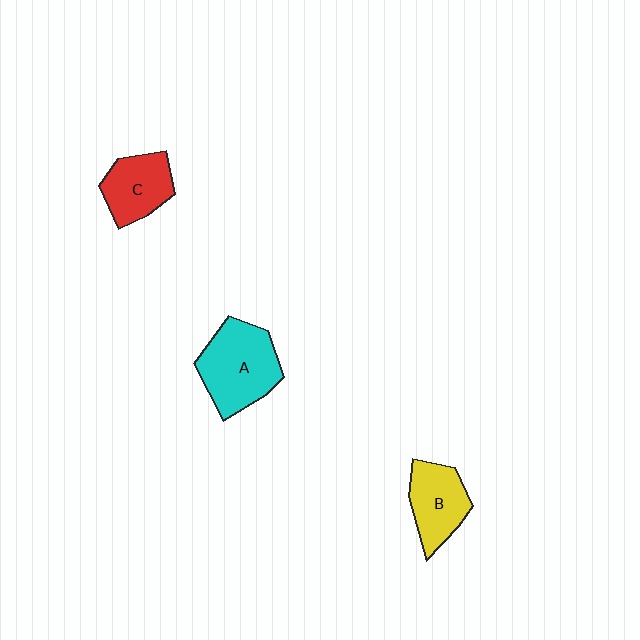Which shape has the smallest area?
Shape C (red).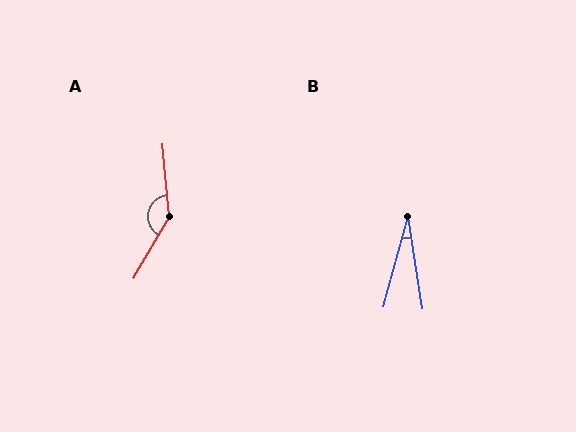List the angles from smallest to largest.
B (24°), A (145°).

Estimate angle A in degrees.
Approximately 145 degrees.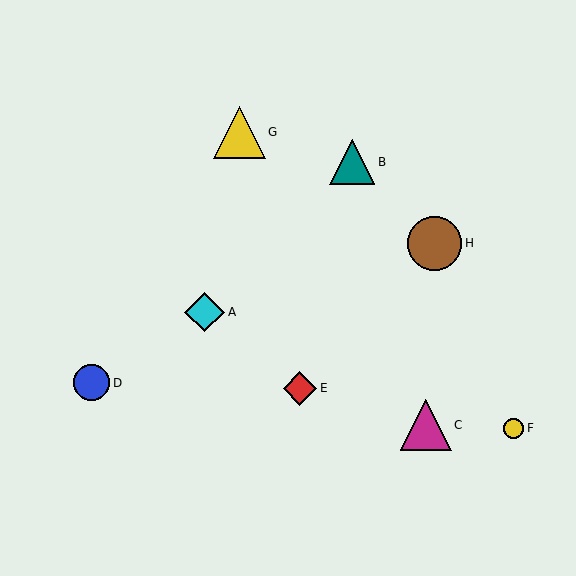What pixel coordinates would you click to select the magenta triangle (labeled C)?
Click at (426, 425) to select the magenta triangle C.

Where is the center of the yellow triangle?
The center of the yellow triangle is at (240, 132).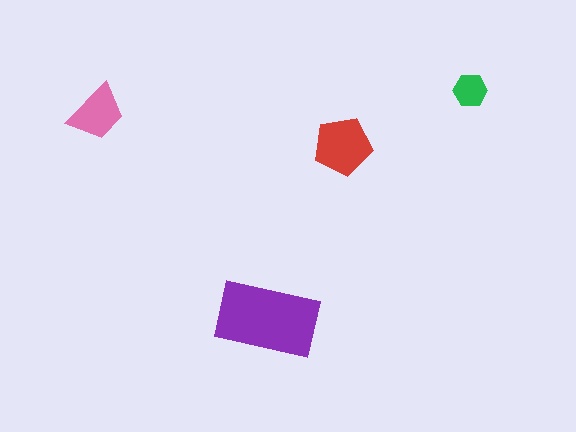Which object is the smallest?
The green hexagon.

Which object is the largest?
The purple rectangle.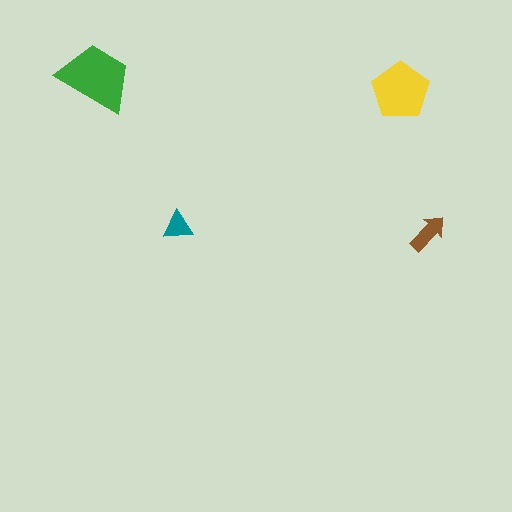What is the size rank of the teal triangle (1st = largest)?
4th.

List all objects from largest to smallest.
The green trapezoid, the yellow pentagon, the brown arrow, the teal triangle.